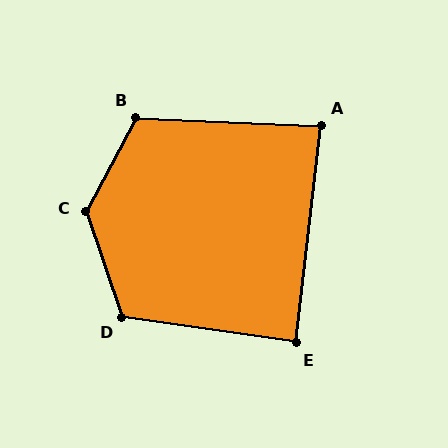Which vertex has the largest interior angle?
C, at approximately 134 degrees.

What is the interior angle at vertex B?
Approximately 115 degrees (obtuse).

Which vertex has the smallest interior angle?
A, at approximately 86 degrees.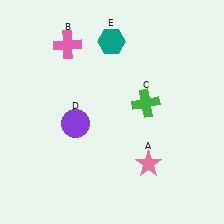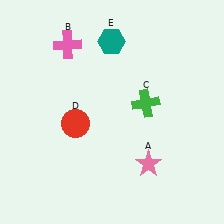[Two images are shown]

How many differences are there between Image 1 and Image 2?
There is 1 difference between the two images.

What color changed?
The circle (D) changed from purple in Image 1 to red in Image 2.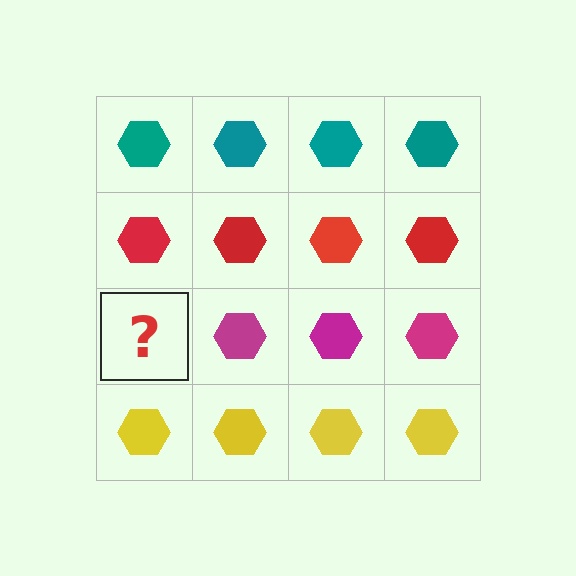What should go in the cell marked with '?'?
The missing cell should contain a magenta hexagon.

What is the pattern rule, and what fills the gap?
The rule is that each row has a consistent color. The gap should be filled with a magenta hexagon.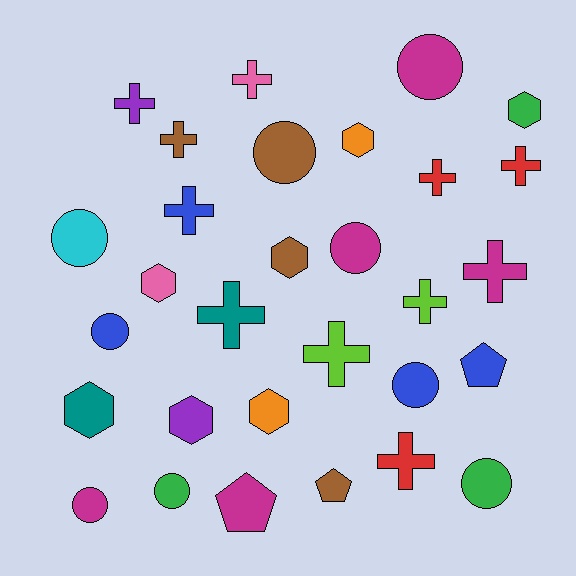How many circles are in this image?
There are 9 circles.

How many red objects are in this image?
There are 3 red objects.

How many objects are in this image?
There are 30 objects.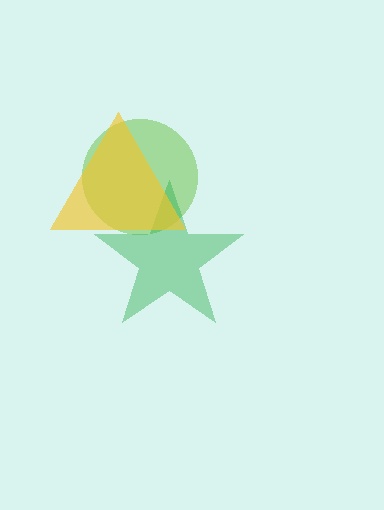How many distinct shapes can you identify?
There are 3 distinct shapes: a lime circle, a green star, a yellow triangle.